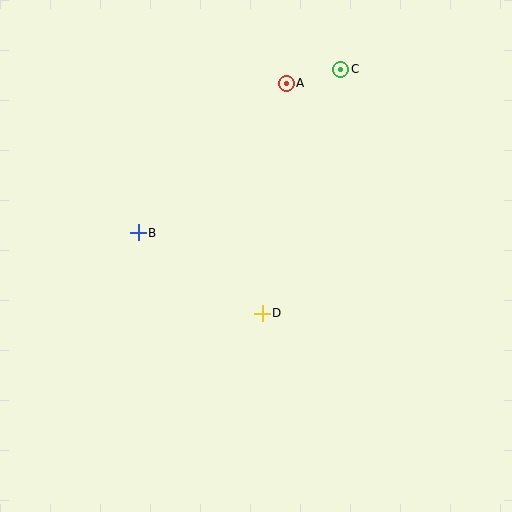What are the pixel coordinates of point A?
Point A is at (286, 83).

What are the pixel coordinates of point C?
Point C is at (341, 69).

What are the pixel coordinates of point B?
Point B is at (138, 233).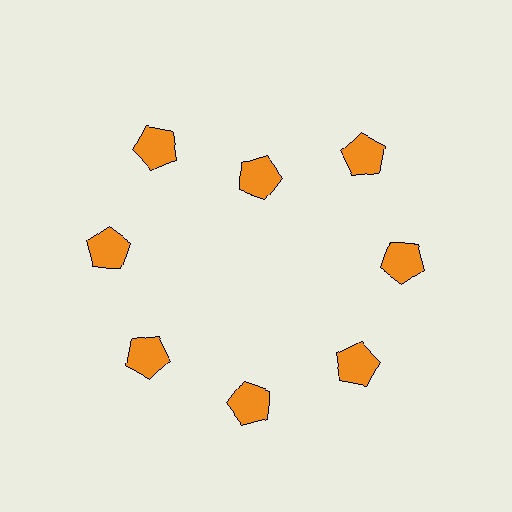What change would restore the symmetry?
The symmetry would be restored by moving it outward, back onto the ring so that all 8 pentagons sit at equal angles and equal distance from the center.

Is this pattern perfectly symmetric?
No. The 8 orange pentagons are arranged in a ring, but one element near the 12 o'clock position is pulled inward toward the center, breaking the 8-fold rotational symmetry.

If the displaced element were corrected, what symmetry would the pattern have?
It would have 8-fold rotational symmetry — the pattern would map onto itself every 45 degrees.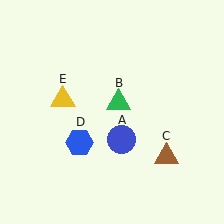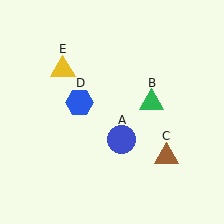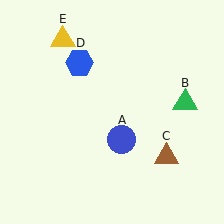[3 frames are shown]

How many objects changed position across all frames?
3 objects changed position: green triangle (object B), blue hexagon (object D), yellow triangle (object E).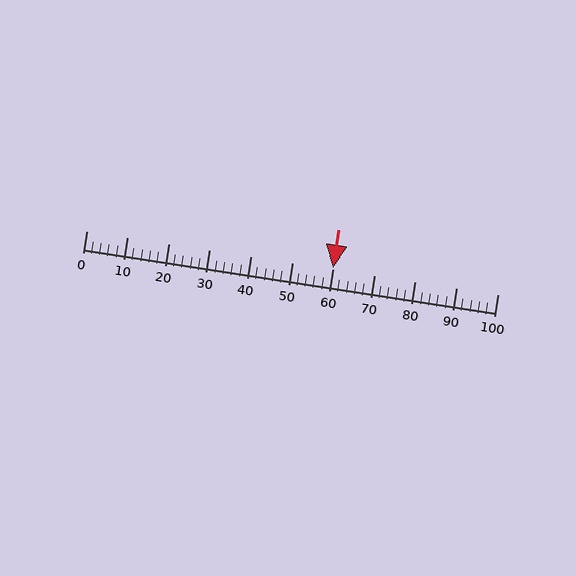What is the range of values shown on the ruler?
The ruler shows values from 0 to 100.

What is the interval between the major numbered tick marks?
The major tick marks are spaced 10 units apart.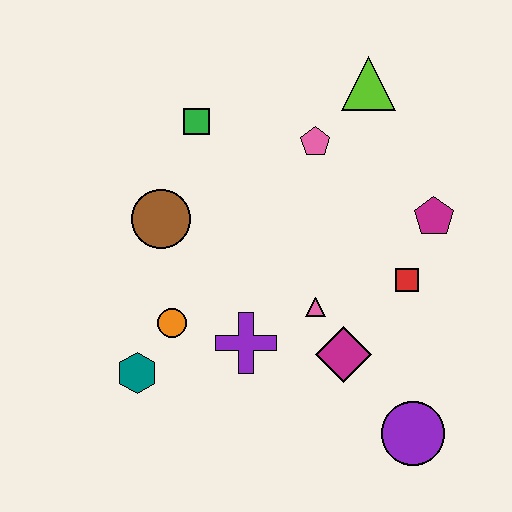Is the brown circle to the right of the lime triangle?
No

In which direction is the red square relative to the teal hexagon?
The red square is to the right of the teal hexagon.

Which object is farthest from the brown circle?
The purple circle is farthest from the brown circle.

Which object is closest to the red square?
The magenta pentagon is closest to the red square.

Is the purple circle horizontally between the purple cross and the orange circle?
No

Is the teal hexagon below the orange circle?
Yes